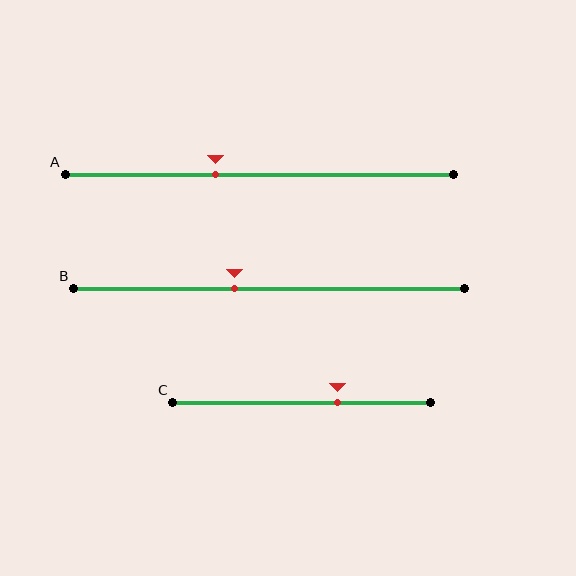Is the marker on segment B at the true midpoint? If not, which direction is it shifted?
No, the marker on segment B is shifted to the left by about 9% of the segment length.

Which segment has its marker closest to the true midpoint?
Segment B has its marker closest to the true midpoint.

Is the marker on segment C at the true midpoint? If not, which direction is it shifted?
No, the marker on segment C is shifted to the right by about 14% of the segment length.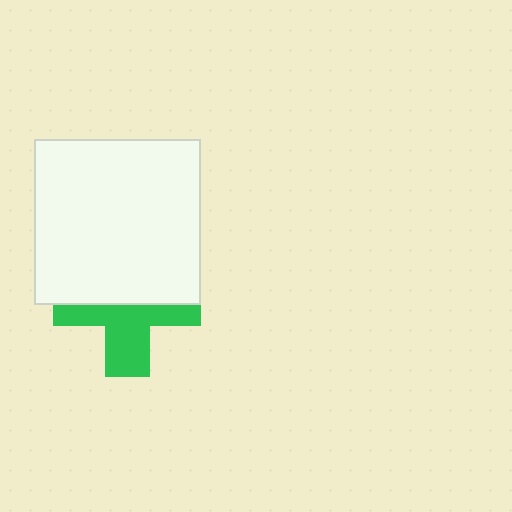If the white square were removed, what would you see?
You would see the complete green cross.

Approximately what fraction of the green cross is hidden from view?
Roughly 53% of the green cross is hidden behind the white square.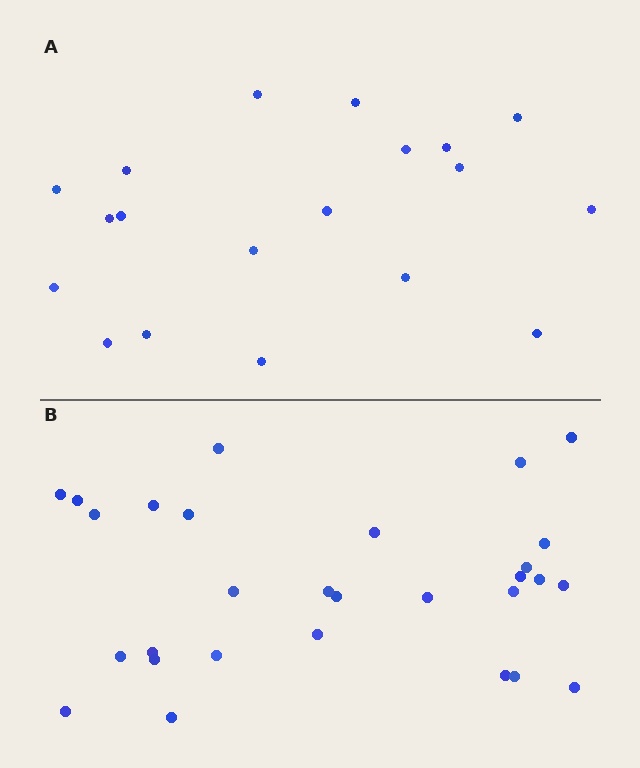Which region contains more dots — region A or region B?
Region B (the bottom region) has more dots.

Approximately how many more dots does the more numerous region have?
Region B has roughly 10 or so more dots than region A.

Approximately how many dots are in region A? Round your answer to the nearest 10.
About 20 dots. (The exact count is 19, which rounds to 20.)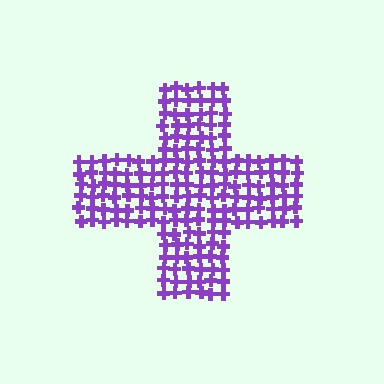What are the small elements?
The small elements are crosses.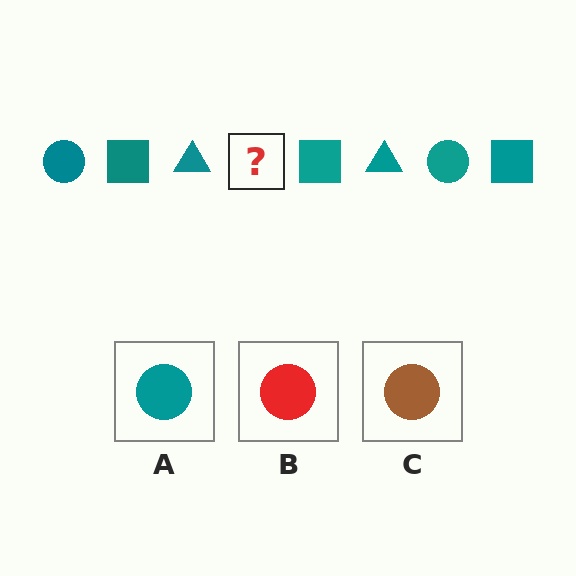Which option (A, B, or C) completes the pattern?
A.